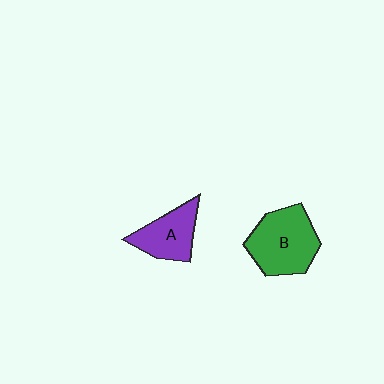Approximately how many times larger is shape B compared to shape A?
Approximately 1.4 times.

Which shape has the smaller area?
Shape A (purple).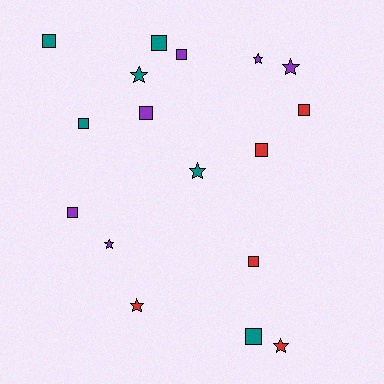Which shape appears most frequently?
Square, with 10 objects.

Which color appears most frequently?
Teal, with 6 objects.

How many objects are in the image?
There are 17 objects.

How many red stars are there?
There are 2 red stars.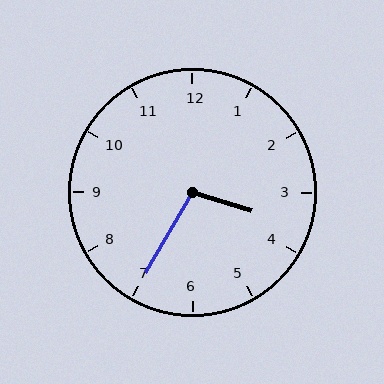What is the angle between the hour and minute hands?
Approximately 102 degrees.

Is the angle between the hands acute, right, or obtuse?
It is obtuse.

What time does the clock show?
3:35.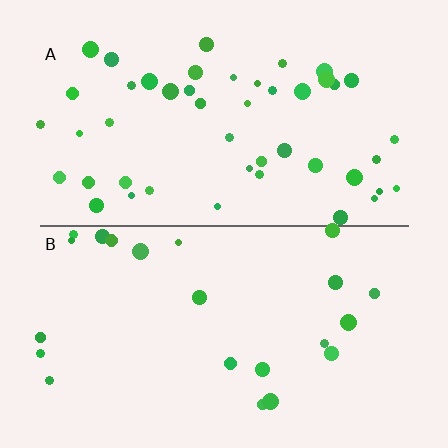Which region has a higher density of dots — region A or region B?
A (the top).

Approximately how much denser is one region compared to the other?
Approximately 2.1× — region A over region B.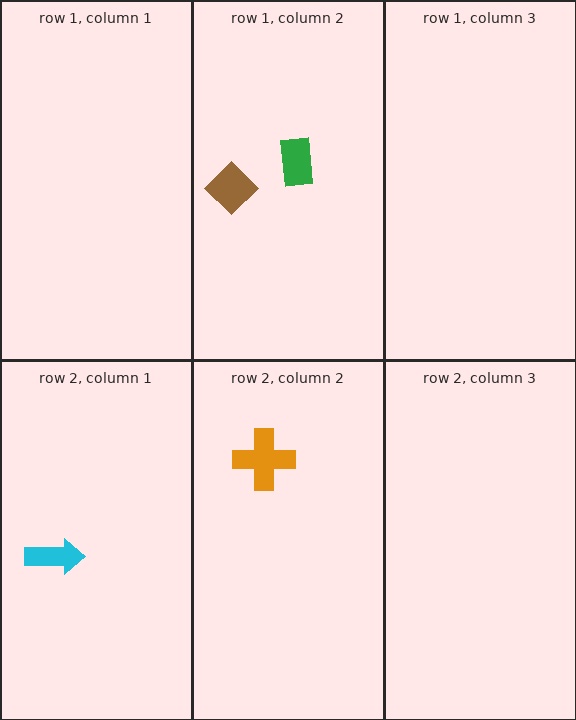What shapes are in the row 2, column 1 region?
The cyan arrow.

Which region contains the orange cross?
The row 2, column 2 region.